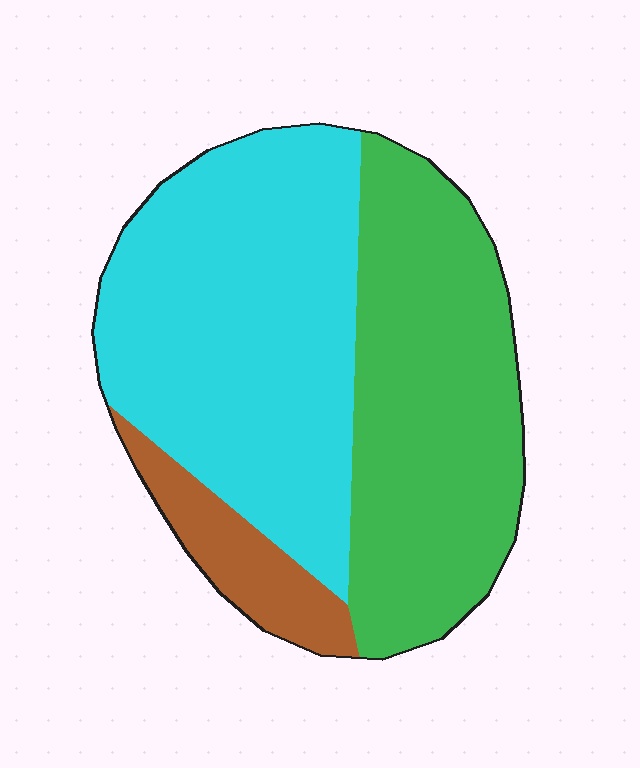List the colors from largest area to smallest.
From largest to smallest: cyan, green, brown.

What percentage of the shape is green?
Green takes up about two fifths (2/5) of the shape.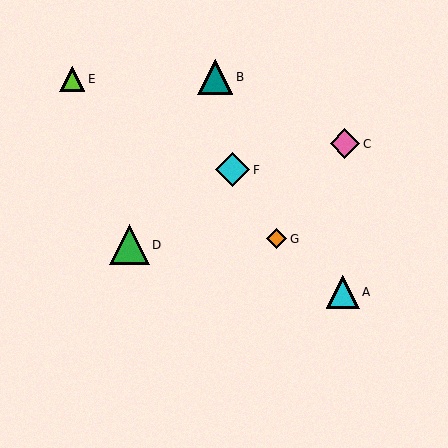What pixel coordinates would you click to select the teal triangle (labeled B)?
Click at (215, 77) to select the teal triangle B.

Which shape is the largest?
The green triangle (labeled D) is the largest.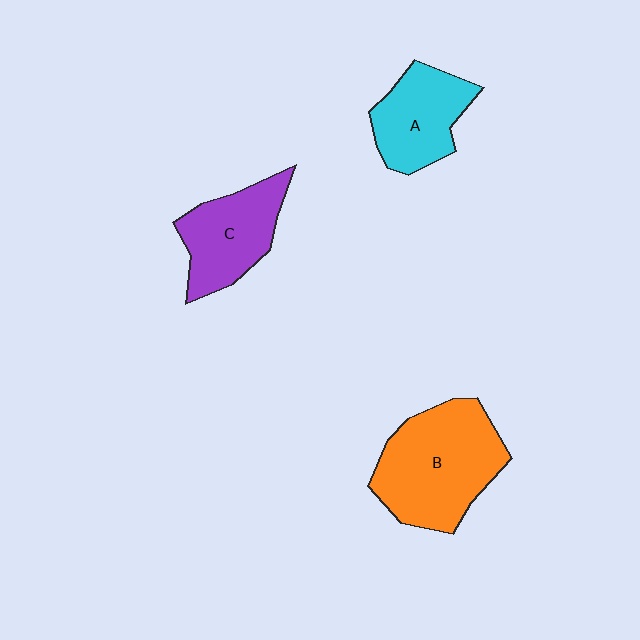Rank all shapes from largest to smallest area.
From largest to smallest: B (orange), C (purple), A (cyan).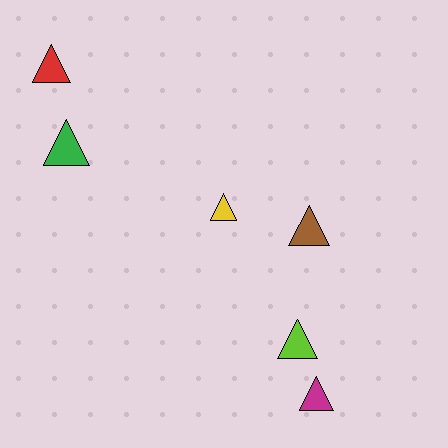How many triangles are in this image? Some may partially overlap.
There are 6 triangles.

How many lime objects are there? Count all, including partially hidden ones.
There is 1 lime object.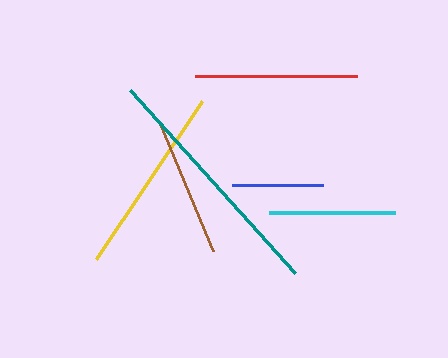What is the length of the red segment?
The red segment is approximately 162 pixels long.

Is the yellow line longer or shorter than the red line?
The yellow line is longer than the red line.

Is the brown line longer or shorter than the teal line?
The teal line is longer than the brown line.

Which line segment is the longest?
The teal line is the longest at approximately 246 pixels.